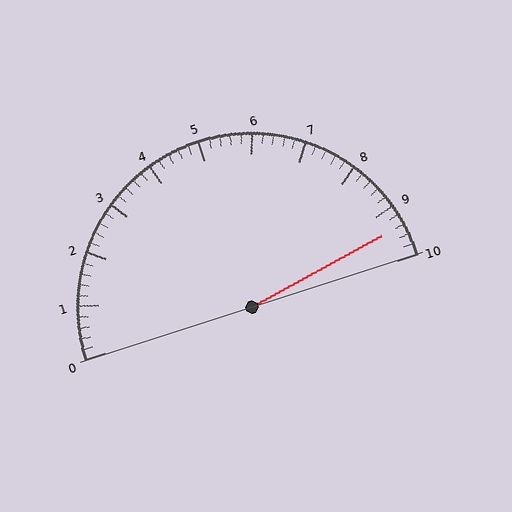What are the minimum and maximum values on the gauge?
The gauge ranges from 0 to 10.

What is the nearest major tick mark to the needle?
The nearest major tick mark is 9.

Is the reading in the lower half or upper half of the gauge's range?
The reading is in the upper half of the range (0 to 10).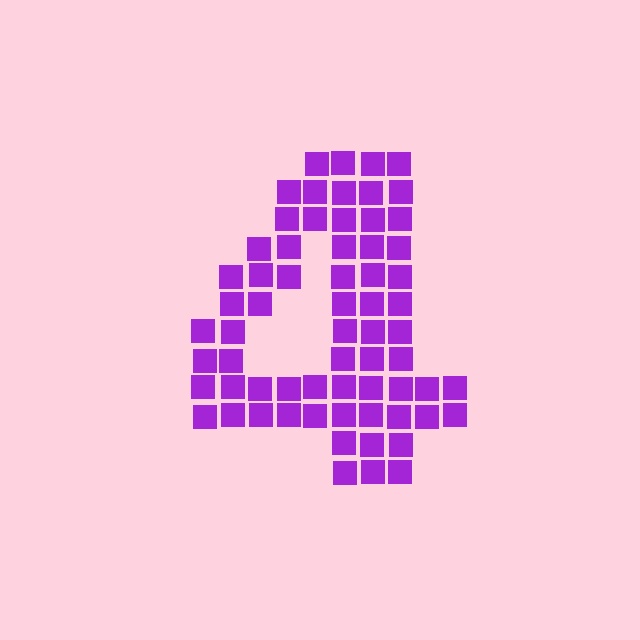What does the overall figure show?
The overall figure shows the digit 4.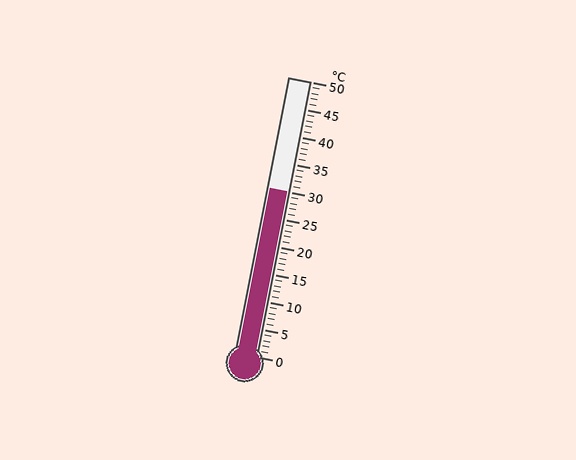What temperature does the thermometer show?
The thermometer shows approximately 30°C.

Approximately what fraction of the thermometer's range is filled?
The thermometer is filled to approximately 60% of its range.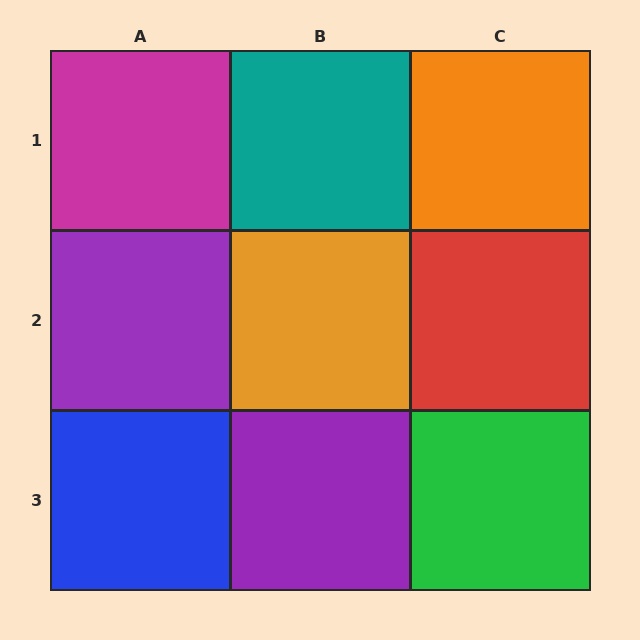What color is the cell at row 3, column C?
Green.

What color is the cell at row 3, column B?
Purple.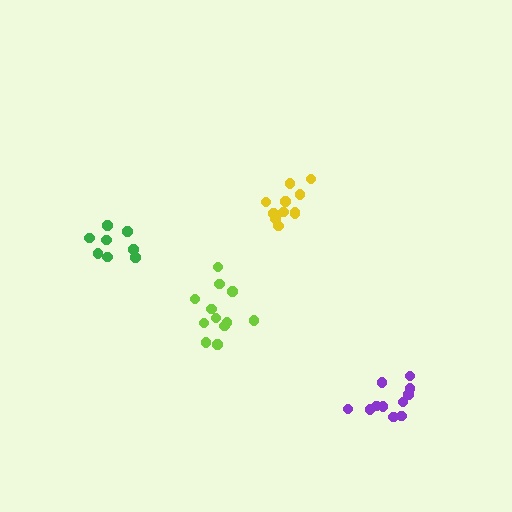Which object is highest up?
The yellow cluster is topmost.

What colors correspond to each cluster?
The clusters are colored: lime, green, yellow, purple.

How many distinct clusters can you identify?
There are 4 distinct clusters.